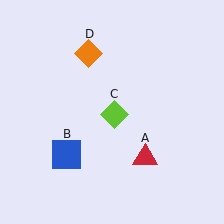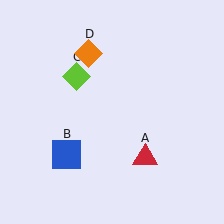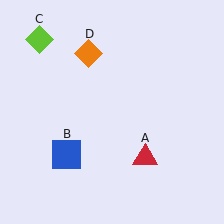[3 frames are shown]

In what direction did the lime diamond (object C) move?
The lime diamond (object C) moved up and to the left.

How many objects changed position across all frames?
1 object changed position: lime diamond (object C).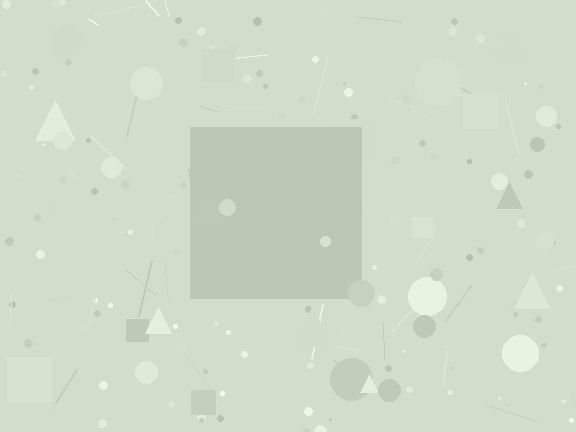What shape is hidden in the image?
A square is hidden in the image.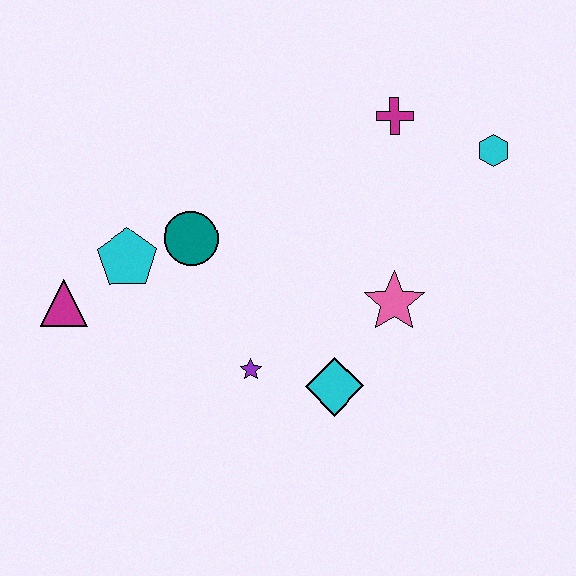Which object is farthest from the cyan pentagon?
The cyan hexagon is farthest from the cyan pentagon.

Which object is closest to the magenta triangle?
The cyan pentagon is closest to the magenta triangle.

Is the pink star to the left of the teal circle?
No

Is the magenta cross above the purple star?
Yes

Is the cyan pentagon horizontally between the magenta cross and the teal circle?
No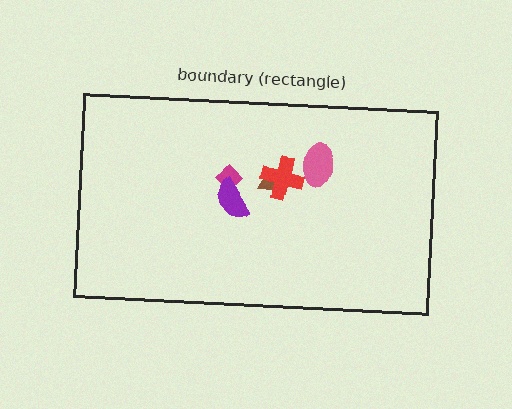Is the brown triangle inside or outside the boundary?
Inside.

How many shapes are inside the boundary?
5 inside, 0 outside.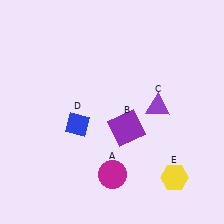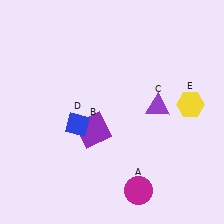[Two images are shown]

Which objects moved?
The objects that moved are: the magenta circle (A), the purple square (B), the yellow hexagon (E).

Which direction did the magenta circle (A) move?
The magenta circle (A) moved right.